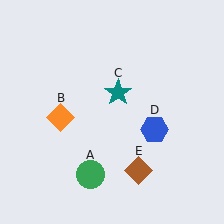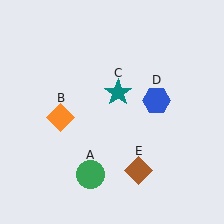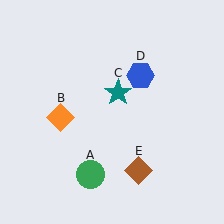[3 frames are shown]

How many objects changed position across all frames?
1 object changed position: blue hexagon (object D).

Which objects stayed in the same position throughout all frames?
Green circle (object A) and orange diamond (object B) and teal star (object C) and brown diamond (object E) remained stationary.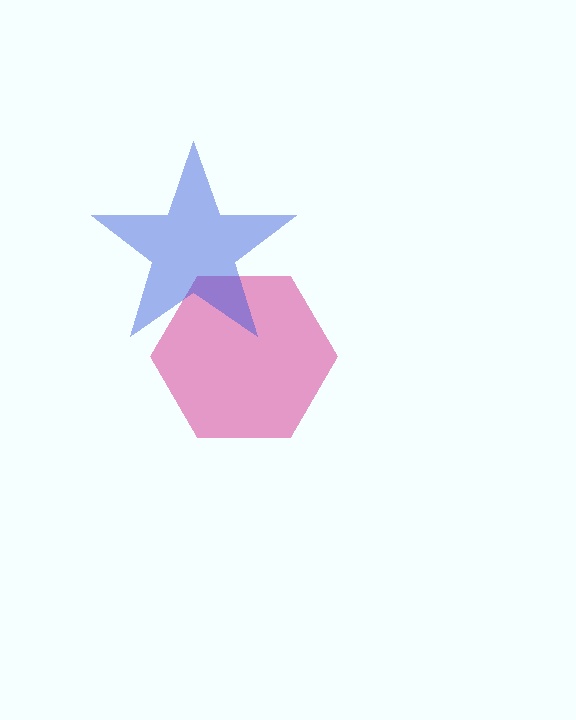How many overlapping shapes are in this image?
There are 2 overlapping shapes in the image.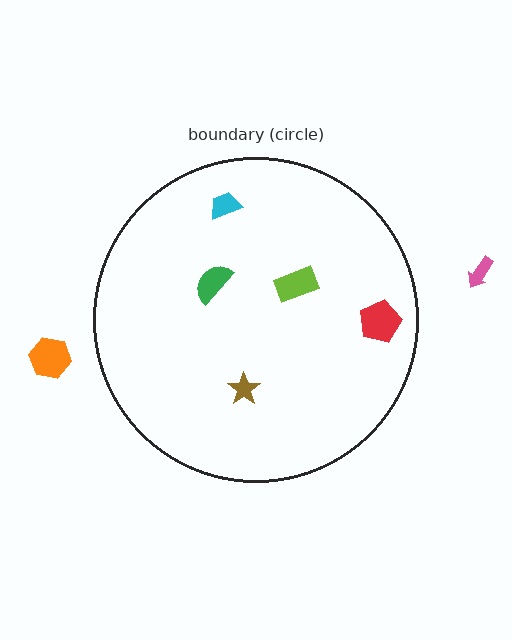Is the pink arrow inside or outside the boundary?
Outside.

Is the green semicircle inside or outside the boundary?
Inside.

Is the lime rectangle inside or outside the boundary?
Inside.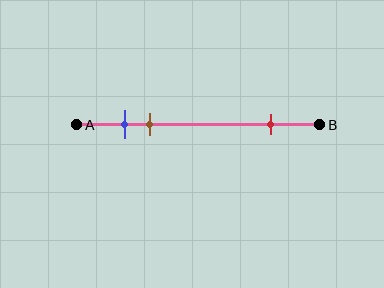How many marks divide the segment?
There are 3 marks dividing the segment.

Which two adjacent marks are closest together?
The blue and brown marks are the closest adjacent pair.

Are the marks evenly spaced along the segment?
No, the marks are not evenly spaced.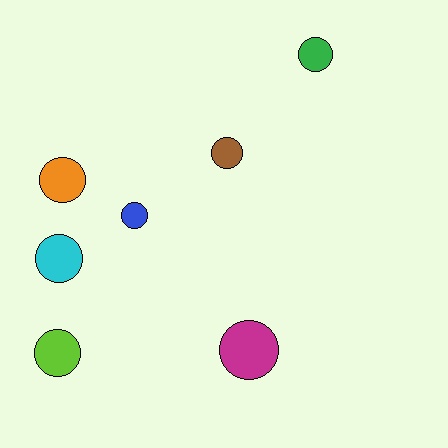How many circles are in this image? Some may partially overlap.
There are 7 circles.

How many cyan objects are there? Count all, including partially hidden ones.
There is 1 cyan object.